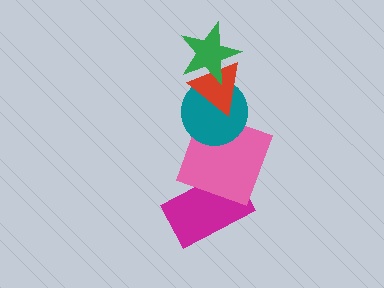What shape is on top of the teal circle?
The red triangle is on top of the teal circle.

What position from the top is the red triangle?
The red triangle is 2nd from the top.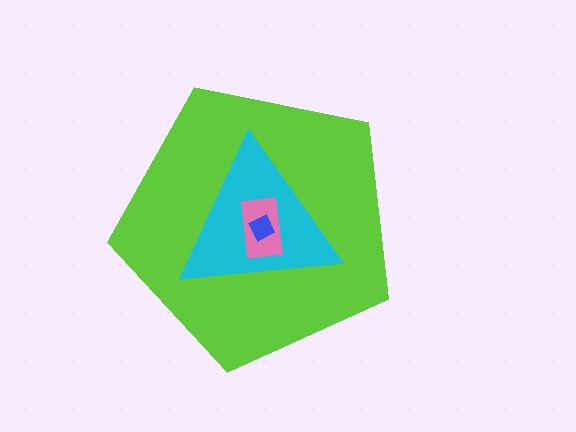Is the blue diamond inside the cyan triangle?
Yes.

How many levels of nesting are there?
4.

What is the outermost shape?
The lime pentagon.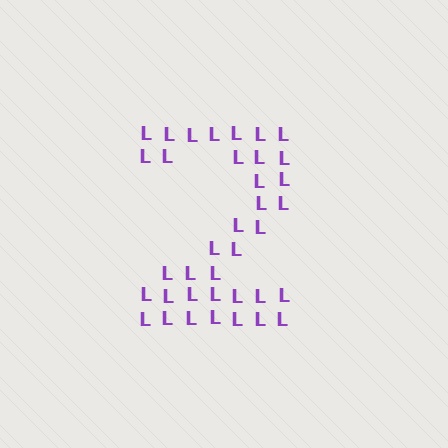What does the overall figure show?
The overall figure shows the digit 2.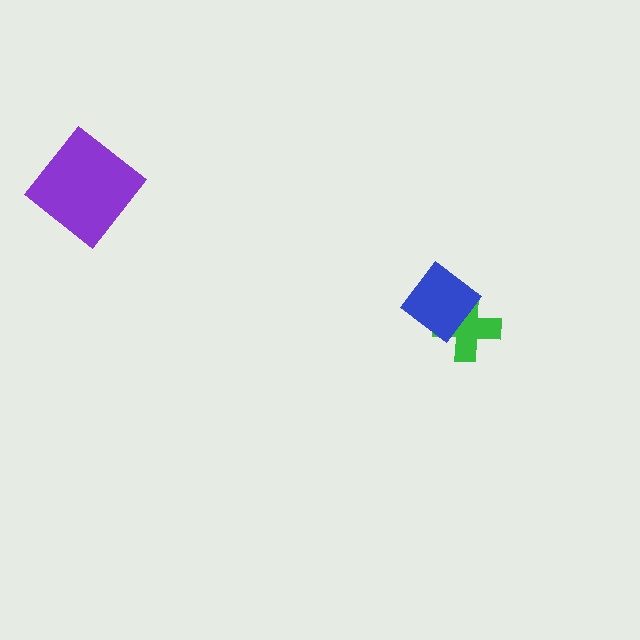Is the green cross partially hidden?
Yes, it is partially covered by another shape.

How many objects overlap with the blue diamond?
1 object overlaps with the blue diamond.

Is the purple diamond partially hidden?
No, no other shape covers it.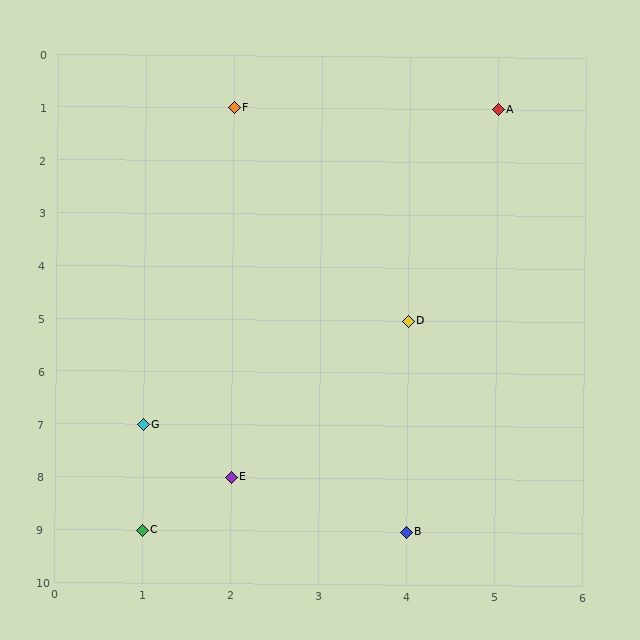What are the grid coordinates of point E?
Point E is at grid coordinates (2, 8).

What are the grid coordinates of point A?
Point A is at grid coordinates (5, 1).